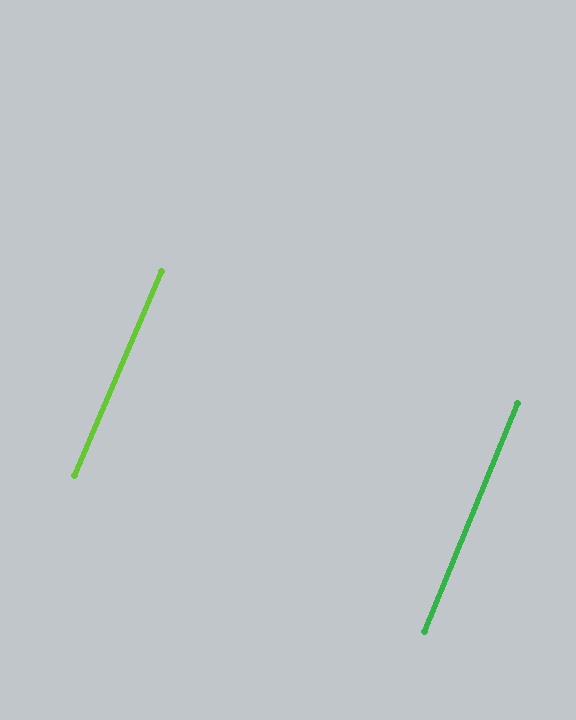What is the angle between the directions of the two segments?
Approximately 1 degree.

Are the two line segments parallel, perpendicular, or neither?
Parallel — their directions differ by only 1.0°.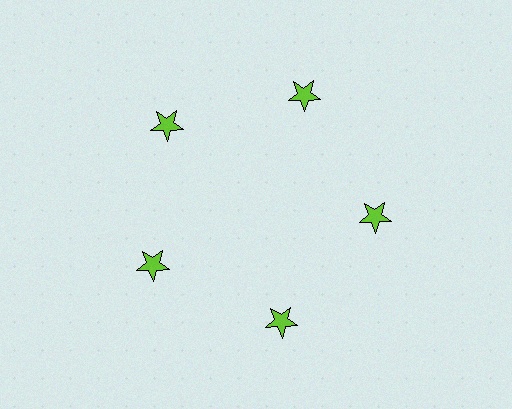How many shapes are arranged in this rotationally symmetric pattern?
There are 5 shapes, arranged in 5 groups of 1.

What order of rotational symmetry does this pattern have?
This pattern has 5-fold rotational symmetry.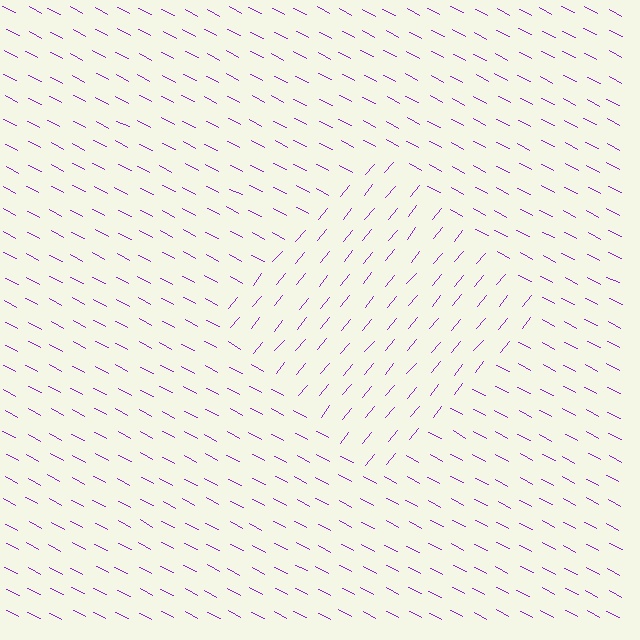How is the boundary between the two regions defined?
The boundary is defined purely by a change in line orientation (approximately 78 degrees difference). All lines are the same color and thickness.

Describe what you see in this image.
The image is filled with small purple line segments. A diamond region in the image has lines oriented differently from the surrounding lines, creating a visible texture boundary.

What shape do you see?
I see a diamond.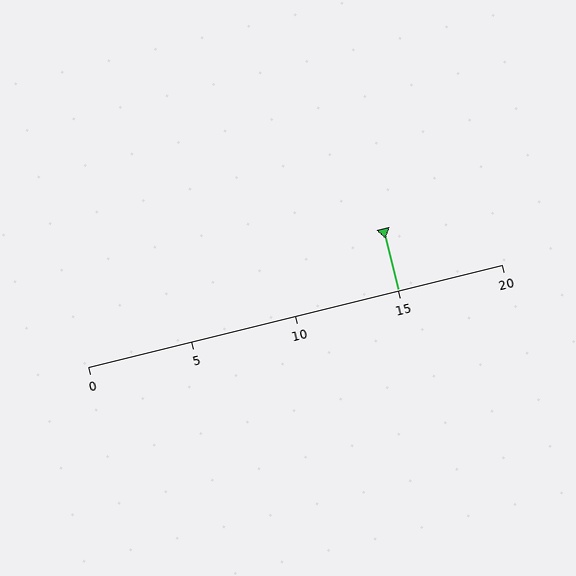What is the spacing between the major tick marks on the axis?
The major ticks are spaced 5 apart.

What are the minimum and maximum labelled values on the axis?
The axis runs from 0 to 20.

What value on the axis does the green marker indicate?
The marker indicates approximately 15.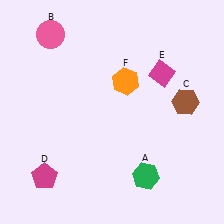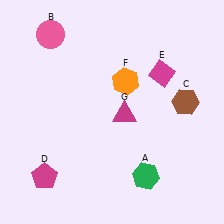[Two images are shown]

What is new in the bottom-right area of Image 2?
A magenta triangle (G) was added in the bottom-right area of Image 2.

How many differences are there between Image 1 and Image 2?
There is 1 difference between the two images.